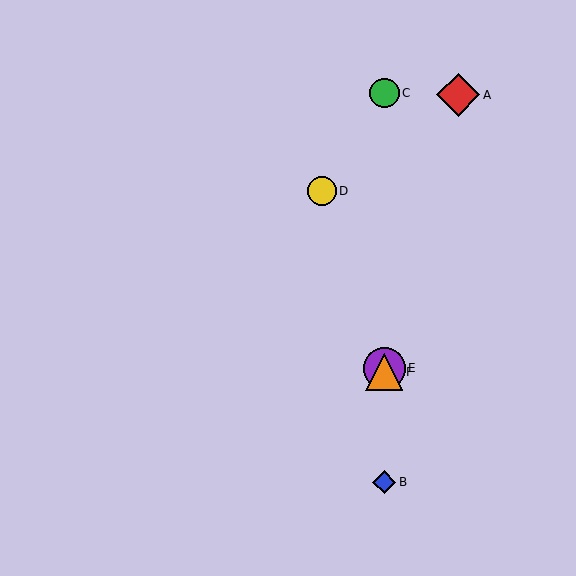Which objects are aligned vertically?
Objects B, C, E, F are aligned vertically.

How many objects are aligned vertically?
4 objects (B, C, E, F) are aligned vertically.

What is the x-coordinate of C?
Object C is at x≈384.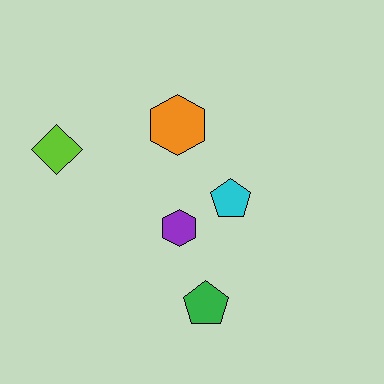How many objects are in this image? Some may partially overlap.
There are 5 objects.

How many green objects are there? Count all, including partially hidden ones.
There is 1 green object.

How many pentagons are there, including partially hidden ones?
There are 2 pentagons.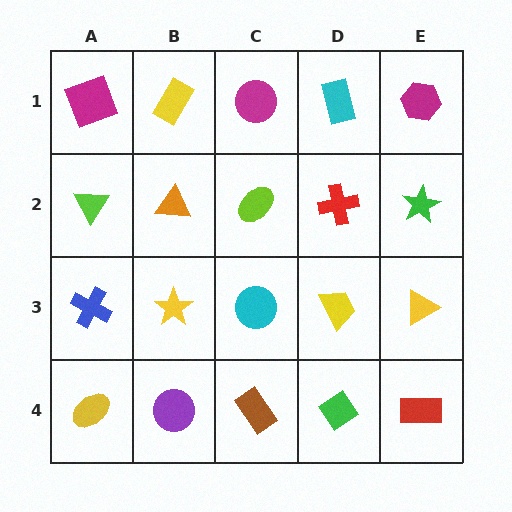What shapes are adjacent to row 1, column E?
A green star (row 2, column E), a cyan rectangle (row 1, column D).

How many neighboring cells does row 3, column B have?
4.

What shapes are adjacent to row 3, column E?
A green star (row 2, column E), a red rectangle (row 4, column E), a yellow trapezoid (row 3, column D).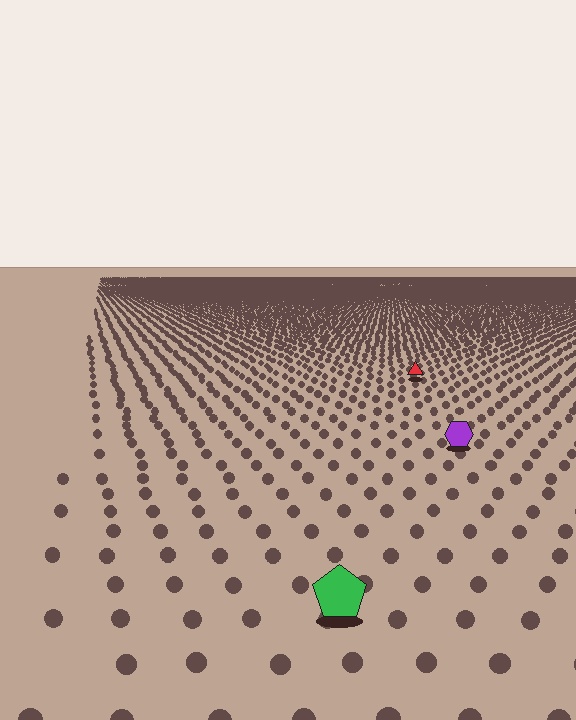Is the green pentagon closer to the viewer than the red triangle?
Yes. The green pentagon is closer — you can tell from the texture gradient: the ground texture is coarser near it.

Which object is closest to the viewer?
The green pentagon is closest. The texture marks near it are larger and more spread out.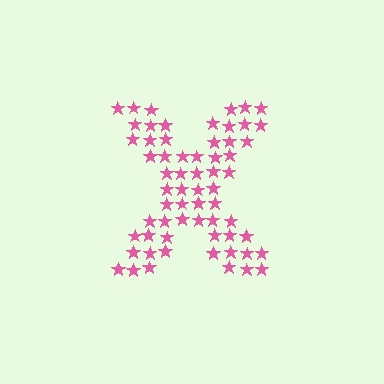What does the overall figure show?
The overall figure shows the letter X.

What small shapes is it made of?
It is made of small stars.